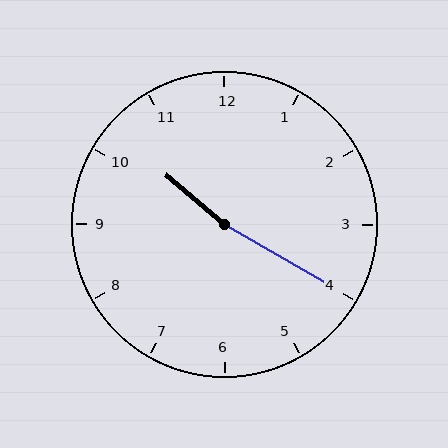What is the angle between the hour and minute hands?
Approximately 170 degrees.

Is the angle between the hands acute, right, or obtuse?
It is obtuse.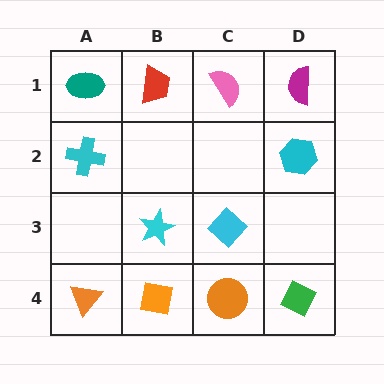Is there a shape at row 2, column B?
No, that cell is empty.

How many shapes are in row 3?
2 shapes.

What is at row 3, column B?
A cyan star.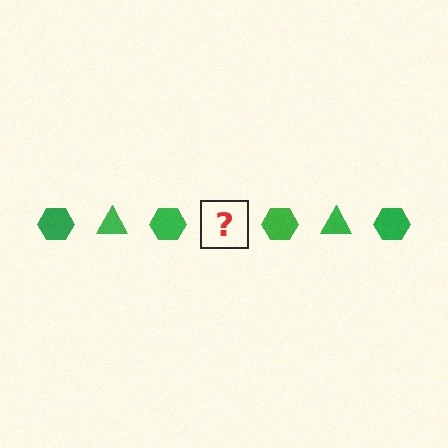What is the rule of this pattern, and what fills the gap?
The rule is that the pattern cycles through hexagon, triangle shapes in green. The gap should be filled with a green triangle.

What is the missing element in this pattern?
The missing element is a green triangle.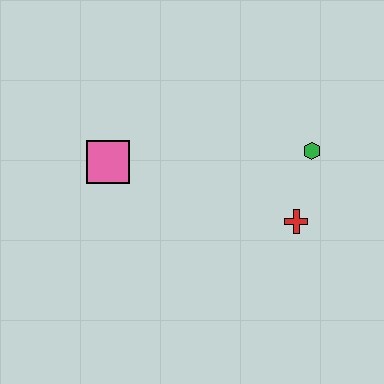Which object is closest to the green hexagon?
The red cross is closest to the green hexagon.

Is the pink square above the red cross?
Yes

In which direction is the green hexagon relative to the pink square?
The green hexagon is to the right of the pink square.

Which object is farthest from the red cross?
The pink square is farthest from the red cross.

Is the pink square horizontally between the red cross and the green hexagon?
No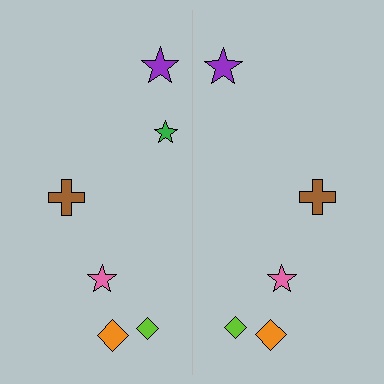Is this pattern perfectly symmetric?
No, the pattern is not perfectly symmetric. A green star is missing from the right side.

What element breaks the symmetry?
A green star is missing from the right side.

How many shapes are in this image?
There are 11 shapes in this image.